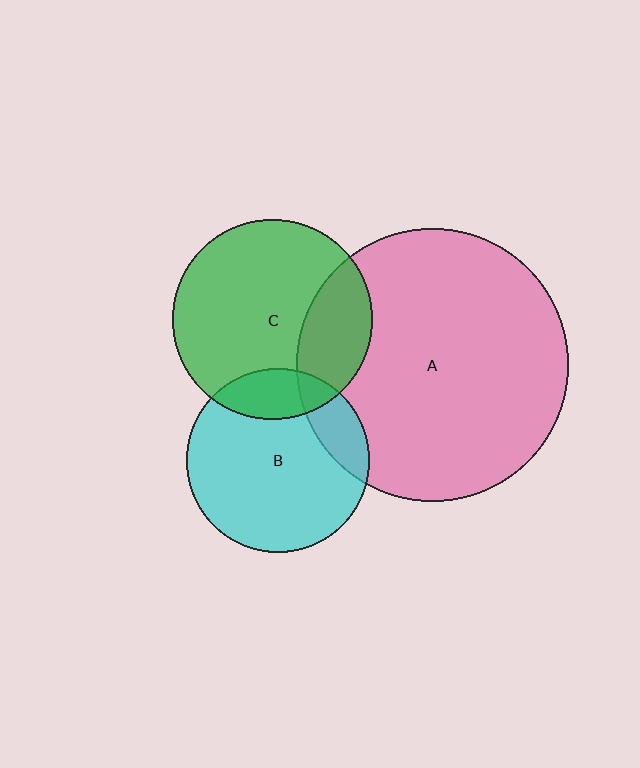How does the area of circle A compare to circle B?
Approximately 2.2 times.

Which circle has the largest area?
Circle A (pink).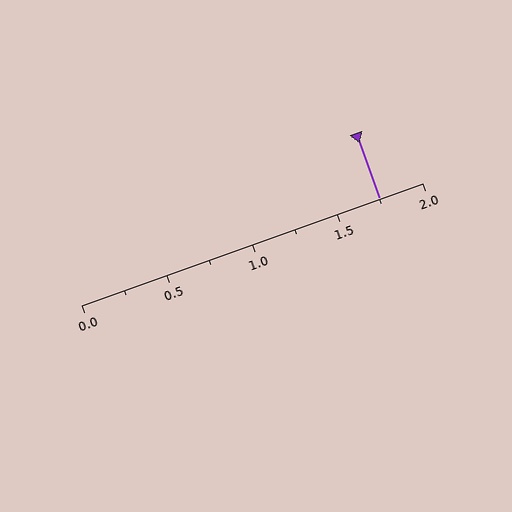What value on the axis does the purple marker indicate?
The marker indicates approximately 1.75.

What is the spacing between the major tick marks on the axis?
The major ticks are spaced 0.5 apart.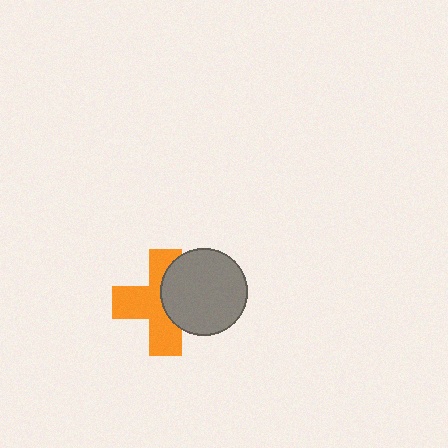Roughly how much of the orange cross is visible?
About half of it is visible (roughly 59%).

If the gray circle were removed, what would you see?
You would see the complete orange cross.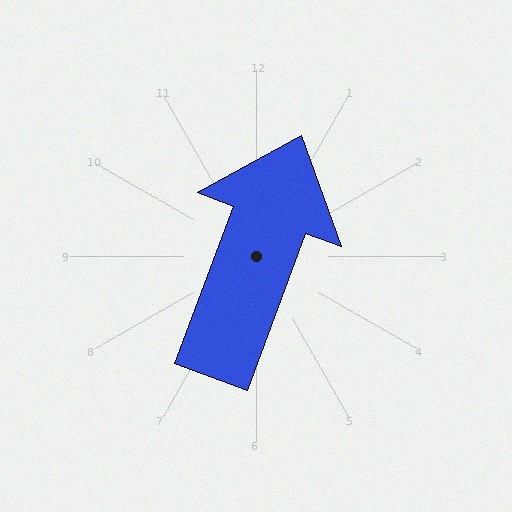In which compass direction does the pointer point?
North.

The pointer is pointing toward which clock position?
Roughly 1 o'clock.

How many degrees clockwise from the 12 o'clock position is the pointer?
Approximately 21 degrees.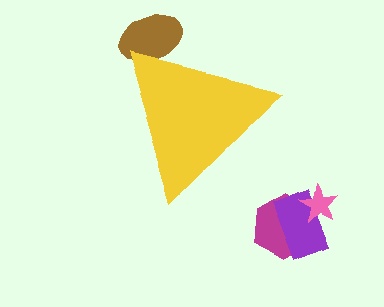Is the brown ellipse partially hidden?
Yes, the brown ellipse is partially hidden behind the yellow triangle.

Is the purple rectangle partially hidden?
No, the purple rectangle is fully visible.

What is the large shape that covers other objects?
A yellow triangle.